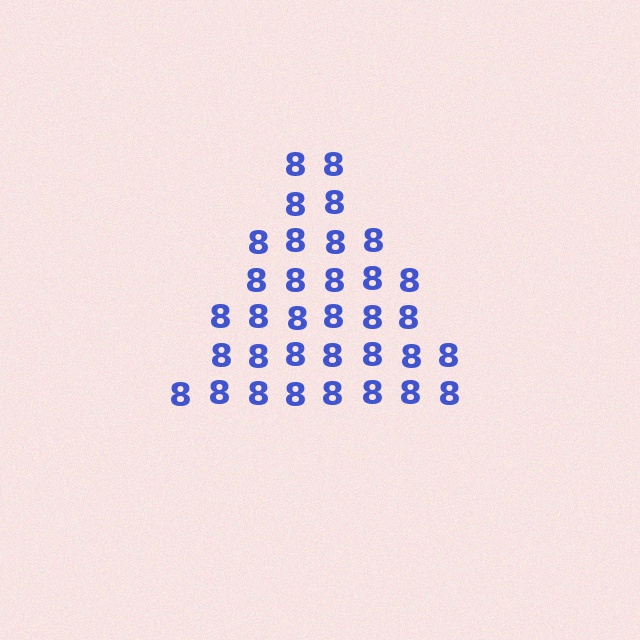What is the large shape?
The large shape is a triangle.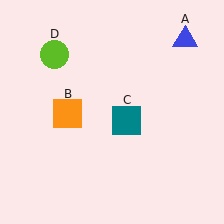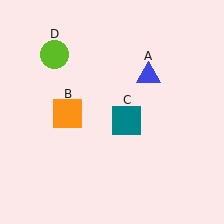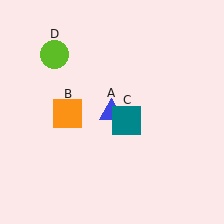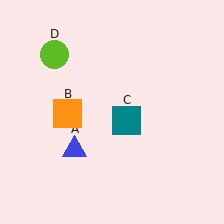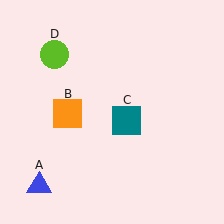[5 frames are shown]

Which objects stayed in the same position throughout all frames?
Orange square (object B) and teal square (object C) and lime circle (object D) remained stationary.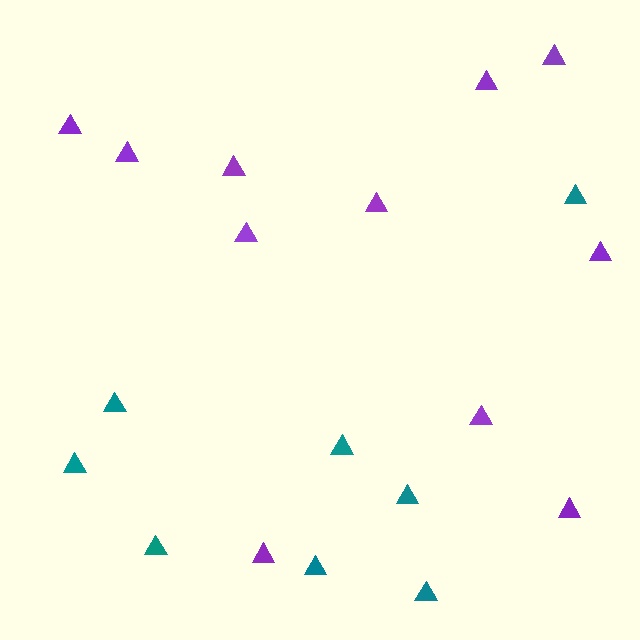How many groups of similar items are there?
There are 2 groups: one group of teal triangles (8) and one group of purple triangles (11).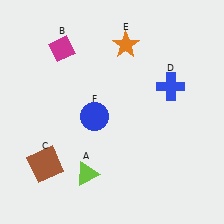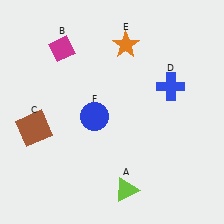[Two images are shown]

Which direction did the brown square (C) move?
The brown square (C) moved up.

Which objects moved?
The objects that moved are: the lime triangle (A), the brown square (C).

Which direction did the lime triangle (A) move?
The lime triangle (A) moved right.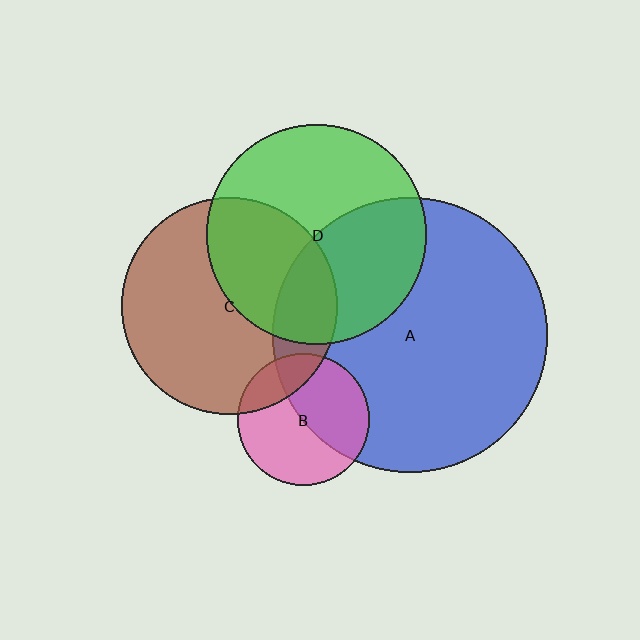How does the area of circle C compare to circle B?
Approximately 2.7 times.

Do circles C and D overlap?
Yes.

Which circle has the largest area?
Circle A (blue).